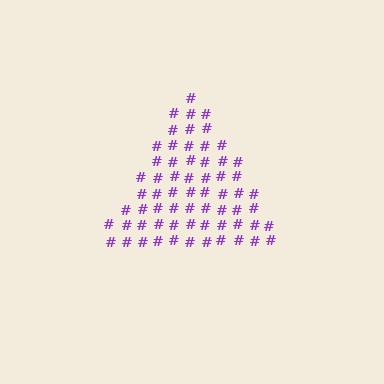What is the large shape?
The large shape is a triangle.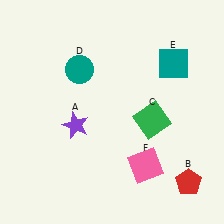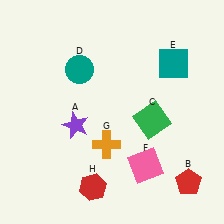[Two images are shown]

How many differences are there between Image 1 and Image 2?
There are 2 differences between the two images.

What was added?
An orange cross (G), a red hexagon (H) were added in Image 2.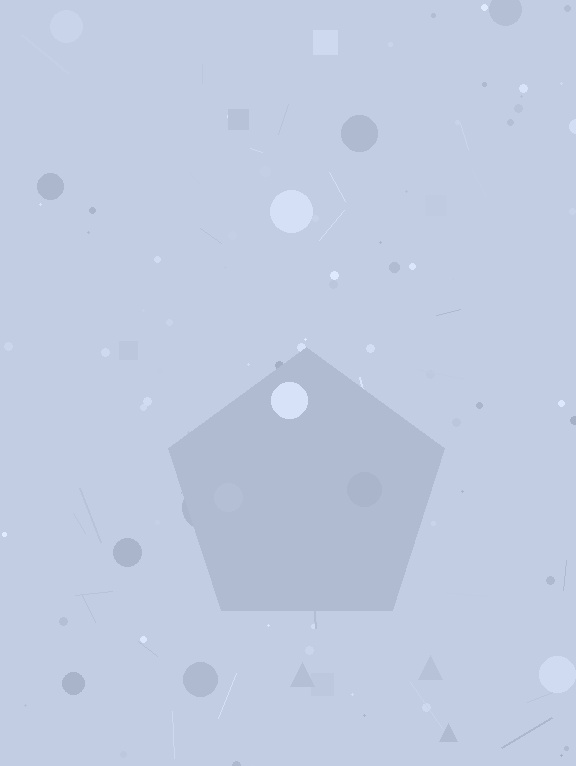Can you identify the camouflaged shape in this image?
The camouflaged shape is a pentagon.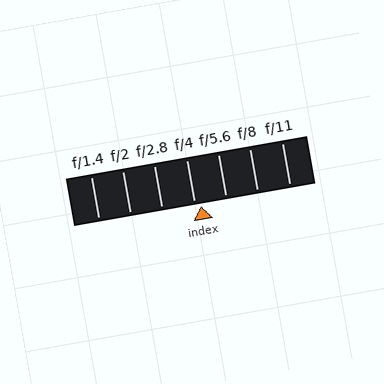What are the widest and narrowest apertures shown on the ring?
The widest aperture shown is f/1.4 and the narrowest is f/11.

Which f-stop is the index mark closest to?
The index mark is closest to f/4.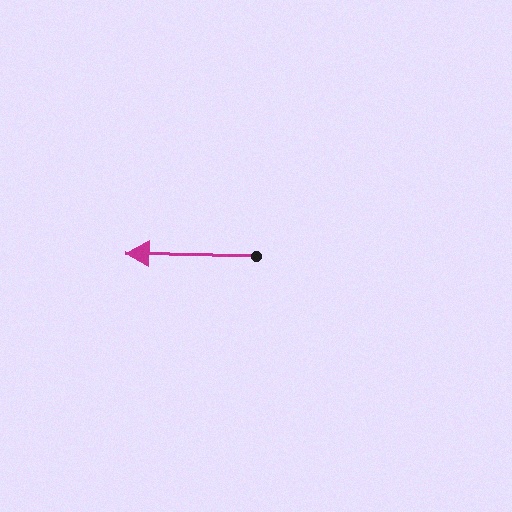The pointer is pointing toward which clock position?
Roughly 9 o'clock.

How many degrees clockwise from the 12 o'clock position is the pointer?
Approximately 271 degrees.